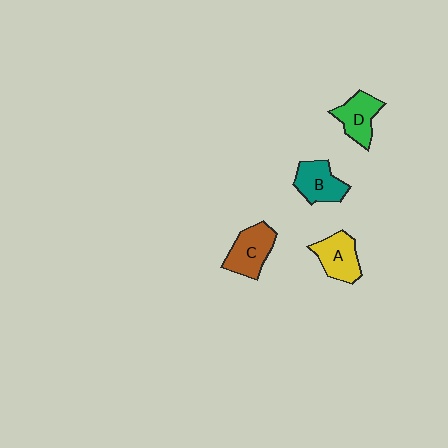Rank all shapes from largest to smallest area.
From largest to smallest: C (brown), A (yellow), B (teal), D (green).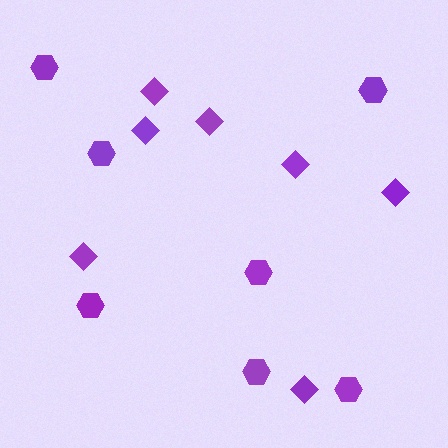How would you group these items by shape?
There are 2 groups: one group of diamonds (7) and one group of hexagons (7).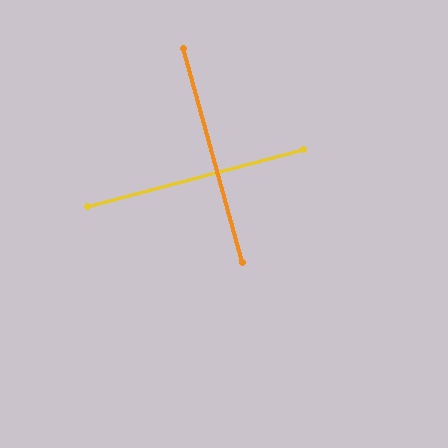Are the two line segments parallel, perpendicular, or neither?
Perpendicular — they meet at approximately 89°.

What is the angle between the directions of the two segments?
Approximately 89 degrees.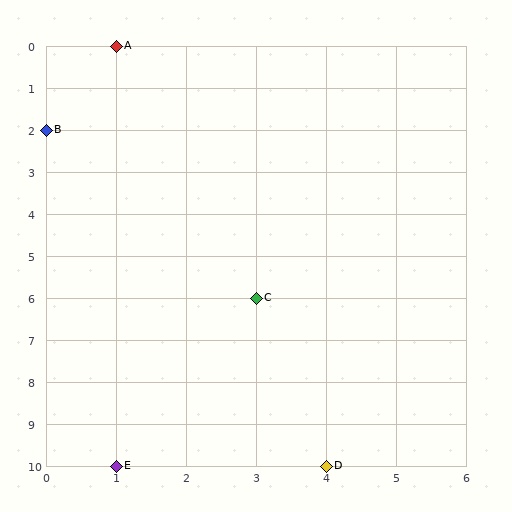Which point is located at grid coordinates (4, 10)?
Point D is at (4, 10).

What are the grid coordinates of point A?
Point A is at grid coordinates (1, 0).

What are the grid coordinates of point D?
Point D is at grid coordinates (4, 10).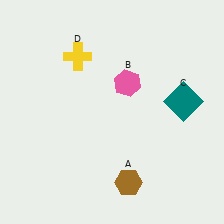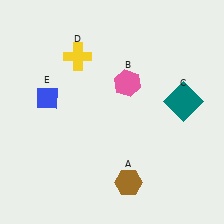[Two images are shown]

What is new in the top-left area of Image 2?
A blue diamond (E) was added in the top-left area of Image 2.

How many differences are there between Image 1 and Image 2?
There is 1 difference between the two images.